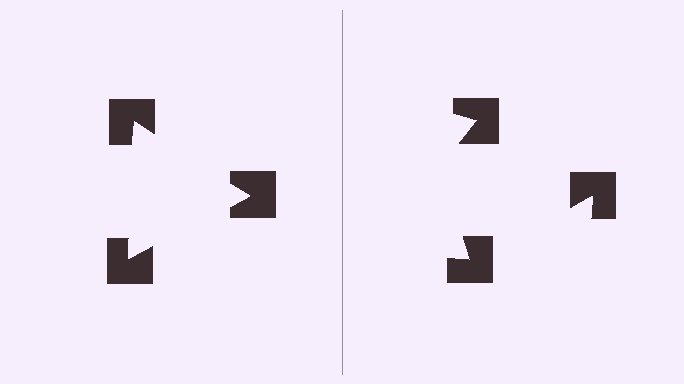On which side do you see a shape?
An illusory triangle appears on the left side. On the right side the wedge cuts are rotated, so no coherent shape forms.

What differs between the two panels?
The notched squares are positioned identically on both sides; only the wedge orientations differ. On the left they align to a triangle; on the right they are misaligned.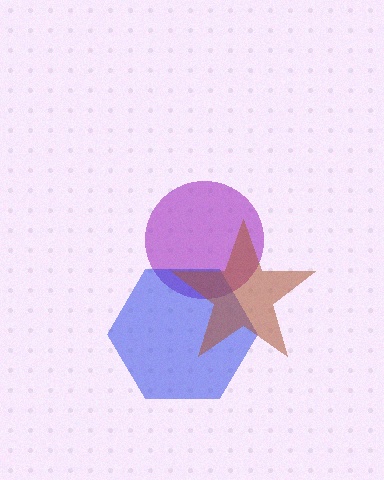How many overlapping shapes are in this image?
There are 3 overlapping shapes in the image.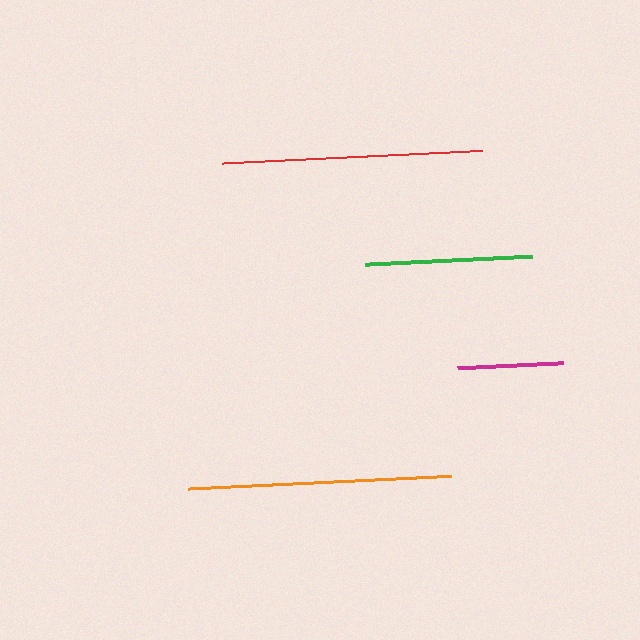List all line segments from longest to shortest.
From longest to shortest: orange, red, green, magenta.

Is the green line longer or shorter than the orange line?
The orange line is longer than the green line.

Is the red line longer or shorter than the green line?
The red line is longer than the green line.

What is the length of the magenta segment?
The magenta segment is approximately 106 pixels long.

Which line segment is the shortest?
The magenta line is the shortest at approximately 106 pixels.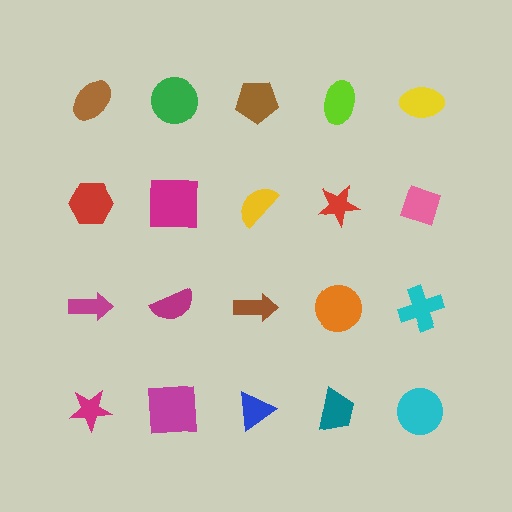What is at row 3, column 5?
A cyan cross.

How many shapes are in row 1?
5 shapes.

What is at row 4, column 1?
A magenta star.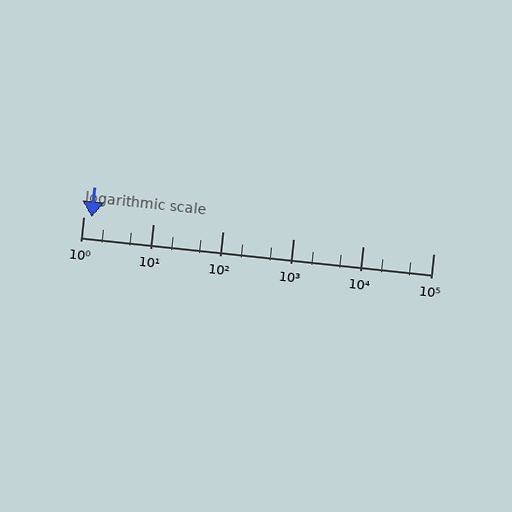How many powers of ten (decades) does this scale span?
The scale spans 5 decades, from 1 to 100000.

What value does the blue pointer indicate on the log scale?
The pointer indicates approximately 1.3.